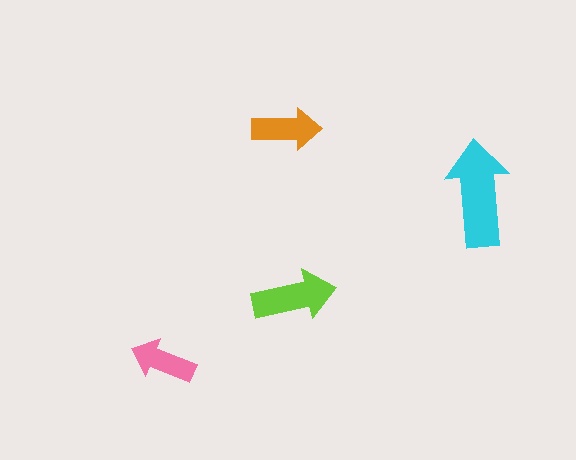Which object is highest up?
The orange arrow is topmost.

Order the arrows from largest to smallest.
the cyan one, the lime one, the orange one, the pink one.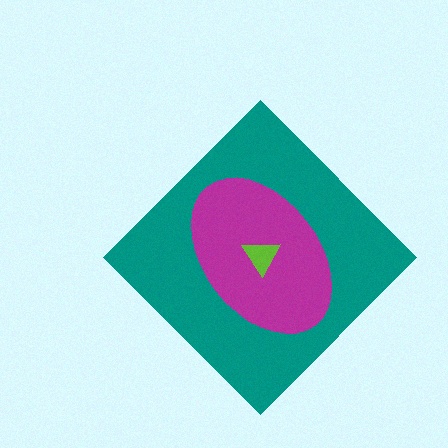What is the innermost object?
The lime triangle.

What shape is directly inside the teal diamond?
The magenta ellipse.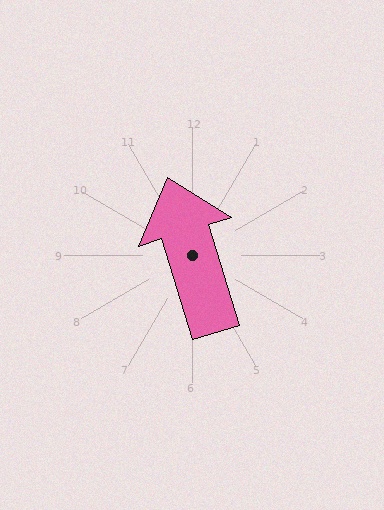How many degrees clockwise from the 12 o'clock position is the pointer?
Approximately 343 degrees.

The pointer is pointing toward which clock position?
Roughly 11 o'clock.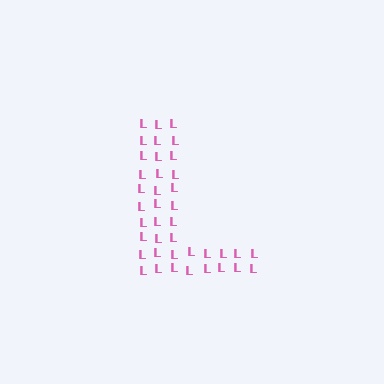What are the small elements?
The small elements are letter L's.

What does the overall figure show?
The overall figure shows the letter L.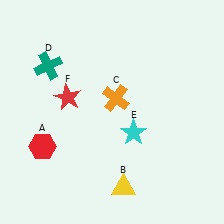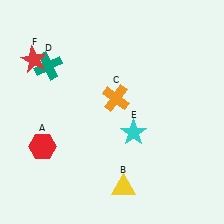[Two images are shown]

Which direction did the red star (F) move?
The red star (F) moved up.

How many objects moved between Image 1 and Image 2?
1 object moved between the two images.